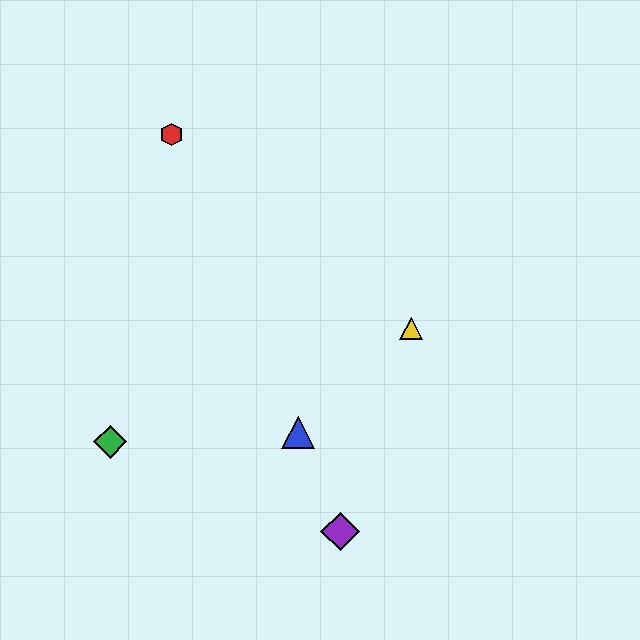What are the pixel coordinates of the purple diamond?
The purple diamond is at (340, 531).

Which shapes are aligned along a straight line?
The red hexagon, the blue triangle, the purple diamond are aligned along a straight line.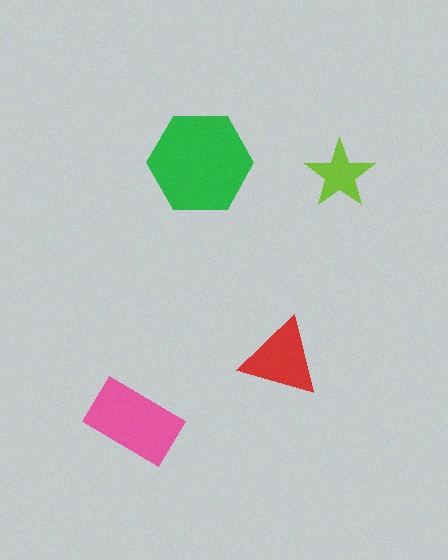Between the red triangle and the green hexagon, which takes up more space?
The green hexagon.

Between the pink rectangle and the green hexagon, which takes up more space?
The green hexagon.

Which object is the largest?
The green hexagon.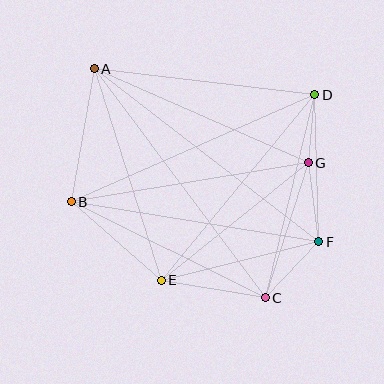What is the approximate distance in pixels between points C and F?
The distance between C and F is approximately 77 pixels.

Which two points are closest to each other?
Points D and G are closest to each other.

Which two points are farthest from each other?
Points A and C are farthest from each other.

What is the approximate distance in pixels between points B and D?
The distance between B and D is approximately 266 pixels.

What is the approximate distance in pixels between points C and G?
The distance between C and G is approximately 142 pixels.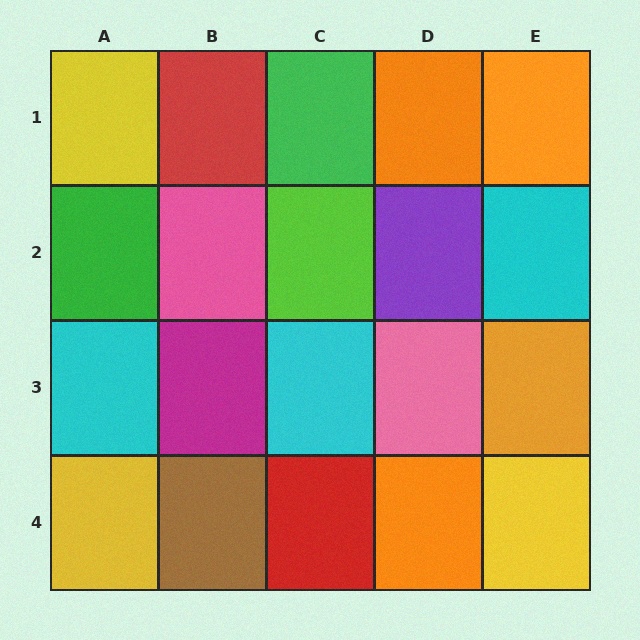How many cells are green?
2 cells are green.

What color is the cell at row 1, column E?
Orange.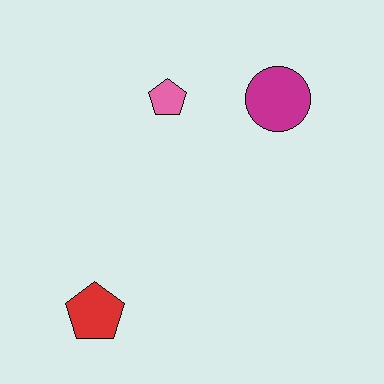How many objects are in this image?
There are 3 objects.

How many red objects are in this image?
There is 1 red object.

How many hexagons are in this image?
There are no hexagons.